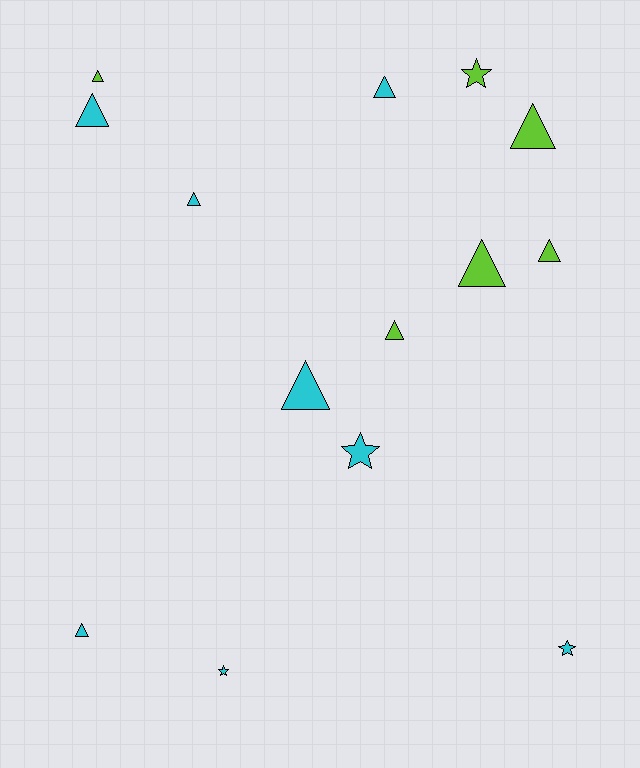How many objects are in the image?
There are 14 objects.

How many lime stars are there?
There is 1 lime star.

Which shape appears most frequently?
Triangle, with 10 objects.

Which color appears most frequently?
Cyan, with 8 objects.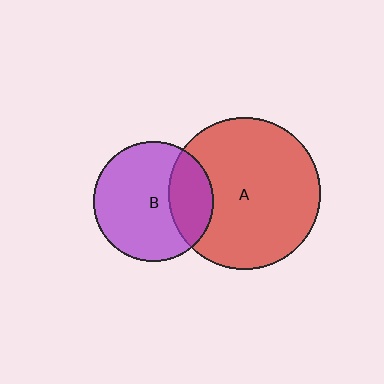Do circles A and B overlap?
Yes.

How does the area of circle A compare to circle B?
Approximately 1.6 times.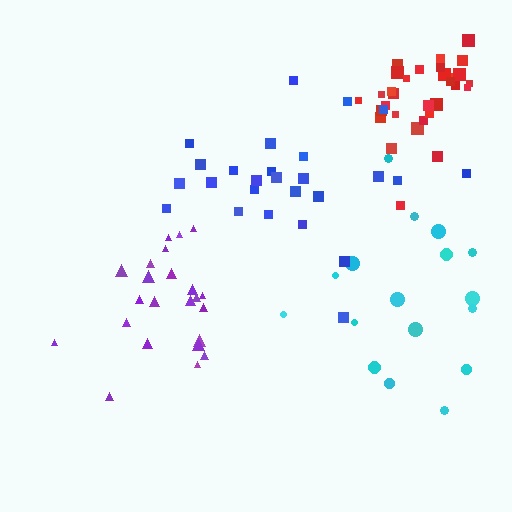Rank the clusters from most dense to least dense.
red, purple, blue, cyan.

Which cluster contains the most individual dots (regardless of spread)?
Red (31).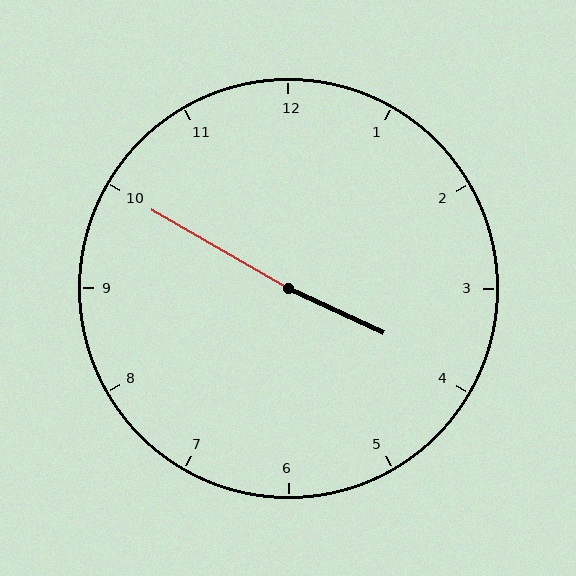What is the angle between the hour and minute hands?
Approximately 175 degrees.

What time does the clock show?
3:50.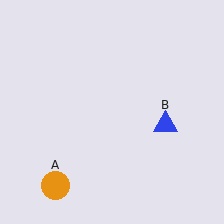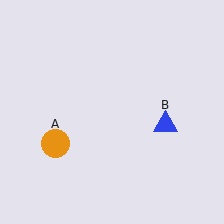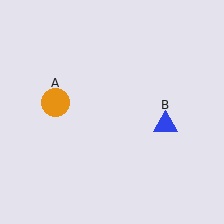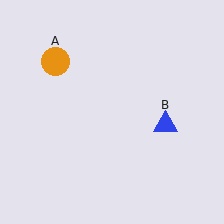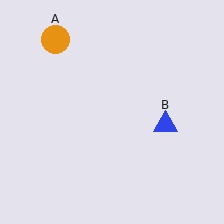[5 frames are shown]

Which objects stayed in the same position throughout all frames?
Blue triangle (object B) remained stationary.